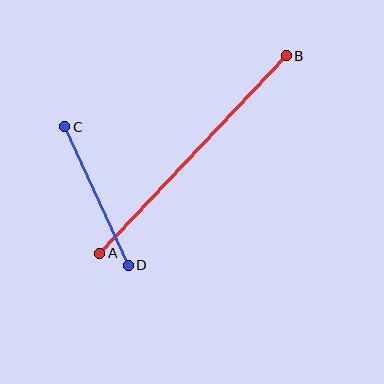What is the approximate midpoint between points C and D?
The midpoint is at approximately (96, 196) pixels.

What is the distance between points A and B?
The distance is approximately 272 pixels.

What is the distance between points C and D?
The distance is approximately 152 pixels.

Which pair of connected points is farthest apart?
Points A and B are farthest apart.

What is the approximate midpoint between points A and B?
The midpoint is at approximately (193, 155) pixels.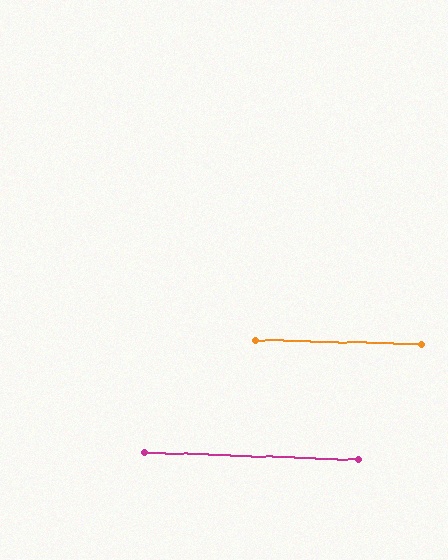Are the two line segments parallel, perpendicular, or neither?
Parallel — their directions differ by only 0.5°.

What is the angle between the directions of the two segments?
Approximately 1 degree.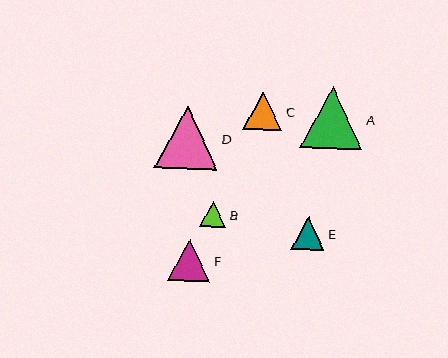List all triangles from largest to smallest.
From largest to smallest: D, A, F, C, E, B.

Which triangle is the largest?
Triangle D is the largest with a size of approximately 63 pixels.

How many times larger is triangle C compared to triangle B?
Triangle C is approximately 1.5 times the size of triangle B.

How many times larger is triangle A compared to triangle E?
Triangle A is approximately 1.9 times the size of triangle E.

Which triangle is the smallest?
Triangle B is the smallest with a size of approximately 26 pixels.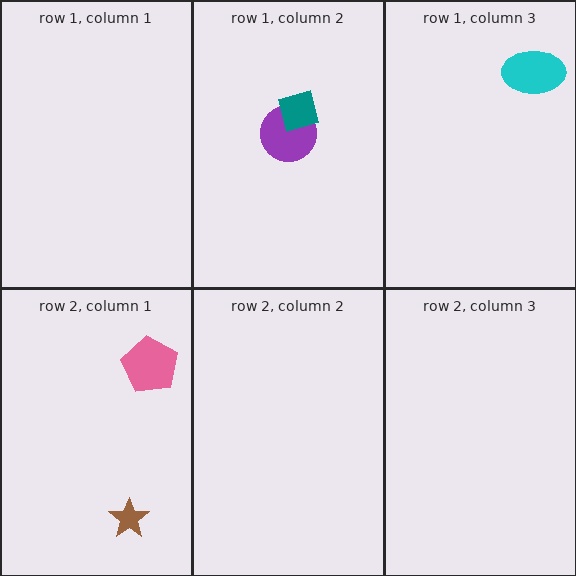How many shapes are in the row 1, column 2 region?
2.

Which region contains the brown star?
The row 2, column 1 region.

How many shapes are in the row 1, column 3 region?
1.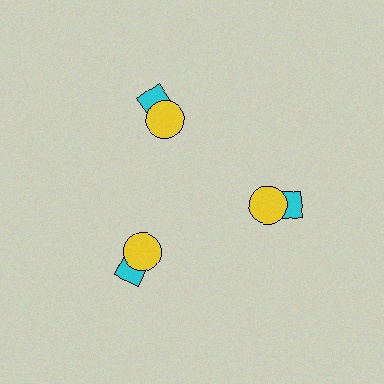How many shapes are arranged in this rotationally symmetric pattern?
There are 6 shapes, arranged in 3 groups of 2.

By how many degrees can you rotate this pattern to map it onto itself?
The pattern maps onto itself every 120 degrees of rotation.